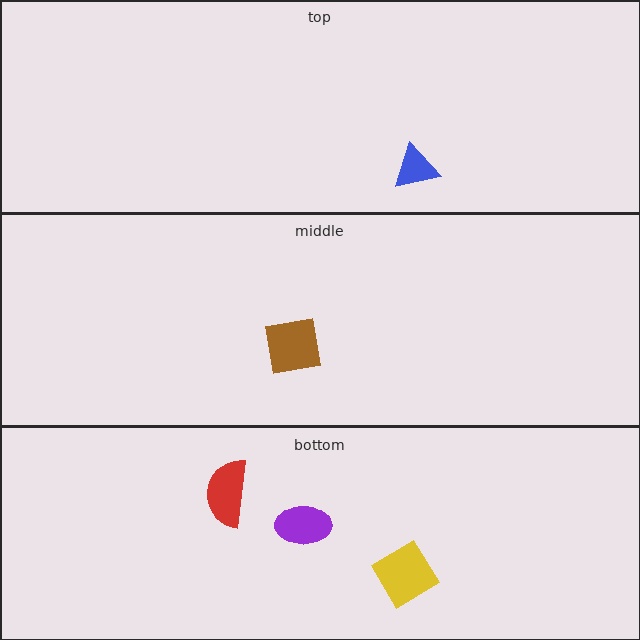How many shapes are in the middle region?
1.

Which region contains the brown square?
The middle region.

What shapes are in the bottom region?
The yellow diamond, the red semicircle, the purple ellipse.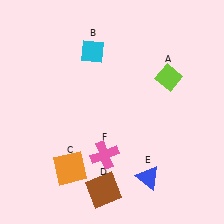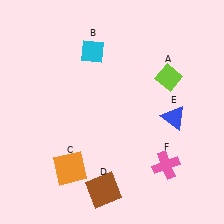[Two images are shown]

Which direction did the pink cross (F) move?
The pink cross (F) moved right.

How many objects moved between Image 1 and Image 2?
2 objects moved between the two images.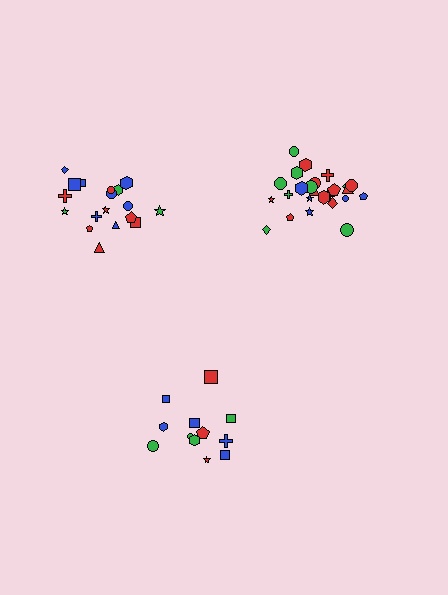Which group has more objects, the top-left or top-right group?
The top-right group.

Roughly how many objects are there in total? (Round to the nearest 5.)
Roughly 55 objects in total.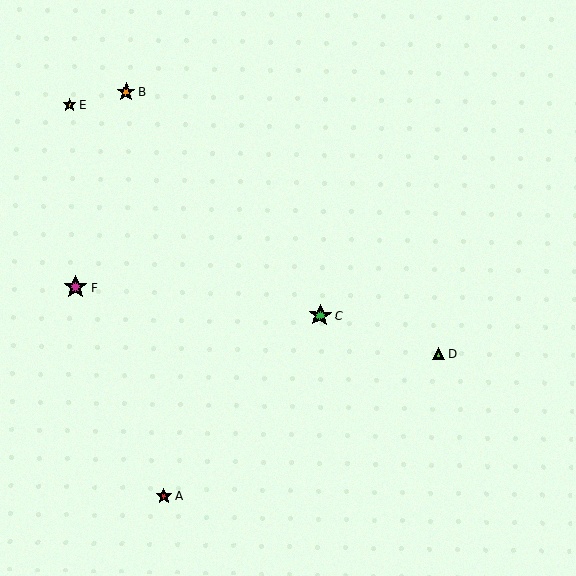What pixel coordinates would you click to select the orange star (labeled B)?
Click at (126, 92) to select the orange star B.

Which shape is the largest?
The magenta star (labeled F) is the largest.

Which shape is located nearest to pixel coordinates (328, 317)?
The green star (labeled C) at (320, 315) is nearest to that location.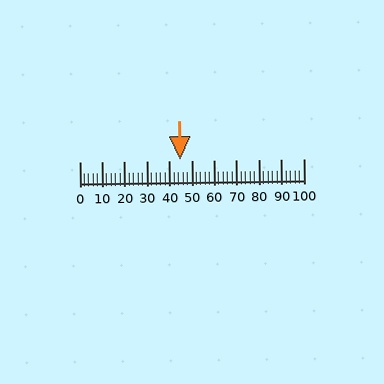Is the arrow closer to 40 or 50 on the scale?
The arrow is closer to 40.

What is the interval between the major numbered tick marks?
The major tick marks are spaced 10 units apart.